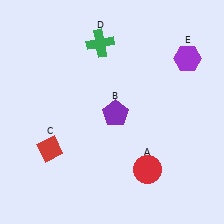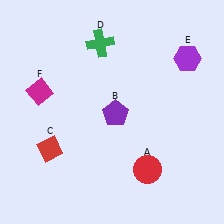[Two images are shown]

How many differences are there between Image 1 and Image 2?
There is 1 difference between the two images.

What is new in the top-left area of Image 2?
A magenta diamond (F) was added in the top-left area of Image 2.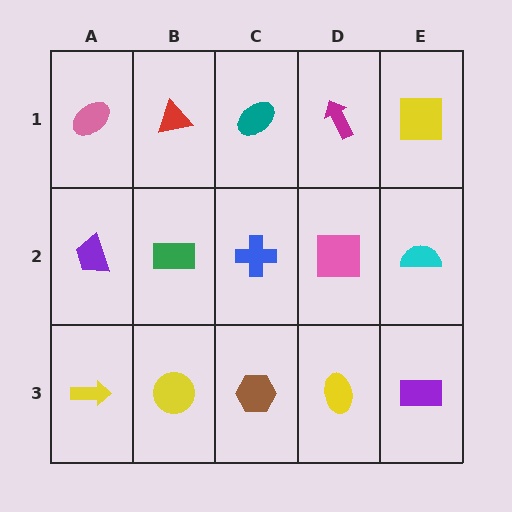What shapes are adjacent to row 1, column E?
A cyan semicircle (row 2, column E), a magenta arrow (row 1, column D).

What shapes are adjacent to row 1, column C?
A blue cross (row 2, column C), a red triangle (row 1, column B), a magenta arrow (row 1, column D).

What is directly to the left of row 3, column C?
A yellow circle.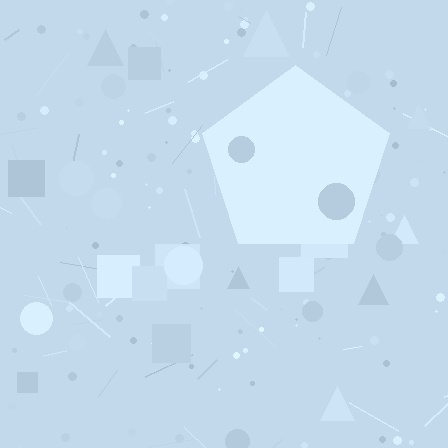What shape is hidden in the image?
A pentagon is hidden in the image.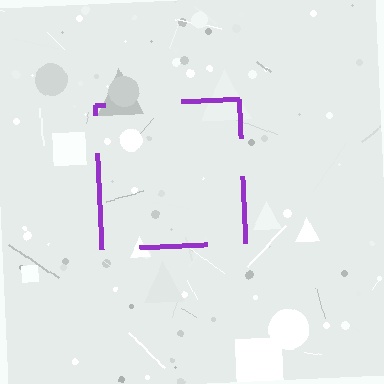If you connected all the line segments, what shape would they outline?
They would outline a square.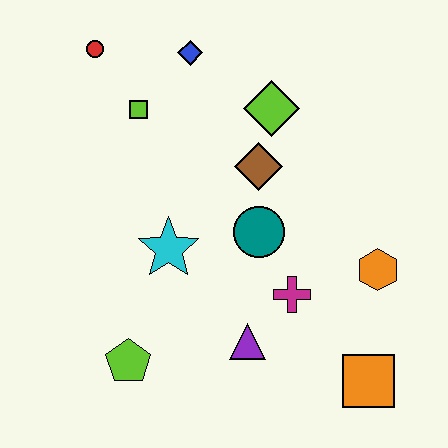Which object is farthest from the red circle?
The orange square is farthest from the red circle.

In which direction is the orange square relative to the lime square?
The orange square is below the lime square.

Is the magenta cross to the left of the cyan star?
No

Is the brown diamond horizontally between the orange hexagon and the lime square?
Yes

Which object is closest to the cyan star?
The teal circle is closest to the cyan star.